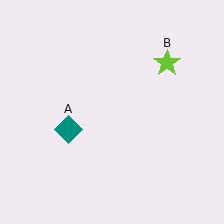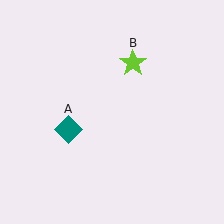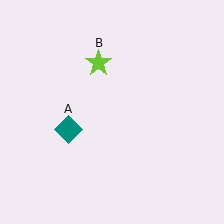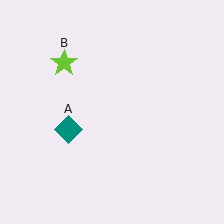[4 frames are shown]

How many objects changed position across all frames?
1 object changed position: lime star (object B).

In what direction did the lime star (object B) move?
The lime star (object B) moved left.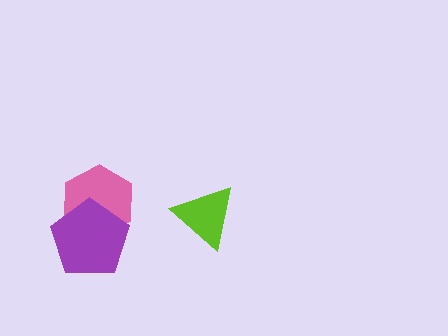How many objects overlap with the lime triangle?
0 objects overlap with the lime triangle.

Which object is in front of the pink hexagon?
The purple pentagon is in front of the pink hexagon.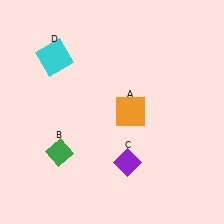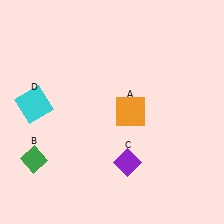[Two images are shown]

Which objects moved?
The objects that moved are: the green diamond (B), the cyan square (D).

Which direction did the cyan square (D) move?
The cyan square (D) moved down.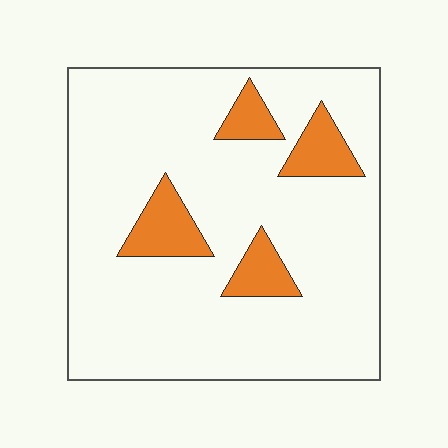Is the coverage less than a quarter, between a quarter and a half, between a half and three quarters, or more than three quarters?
Less than a quarter.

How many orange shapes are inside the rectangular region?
4.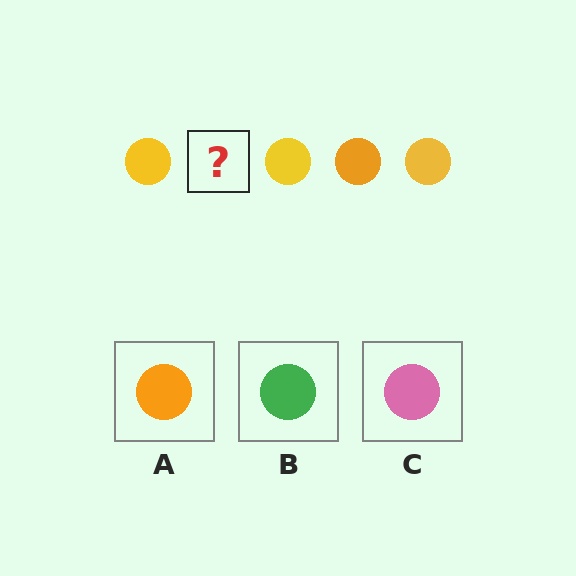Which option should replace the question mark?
Option A.